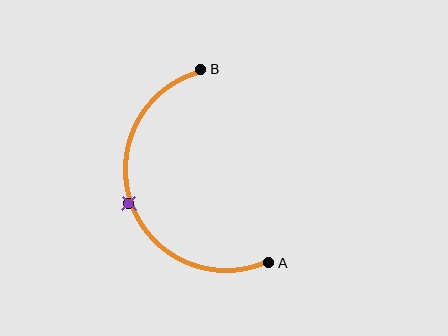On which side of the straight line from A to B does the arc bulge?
The arc bulges to the left of the straight line connecting A and B.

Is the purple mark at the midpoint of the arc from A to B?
Yes. The purple mark lies on the arc at equal arc-length from both A and B — it is the arc midpoint.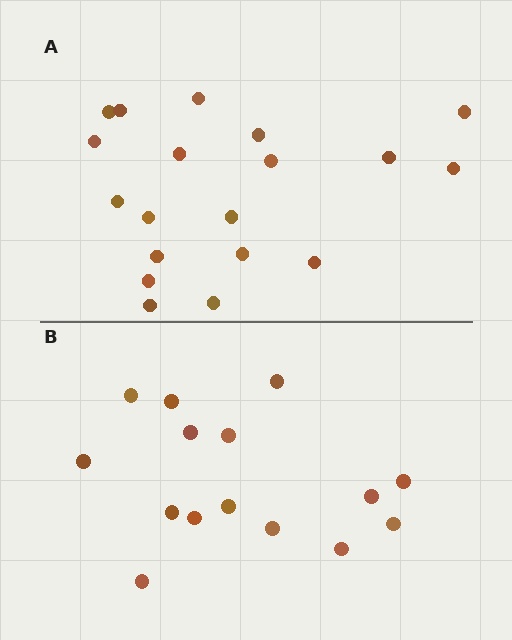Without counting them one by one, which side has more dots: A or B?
Region A (the top region) has more dots.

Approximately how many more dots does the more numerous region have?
Region A has about 4 more dots than region B.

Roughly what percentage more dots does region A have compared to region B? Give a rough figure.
About 25% more.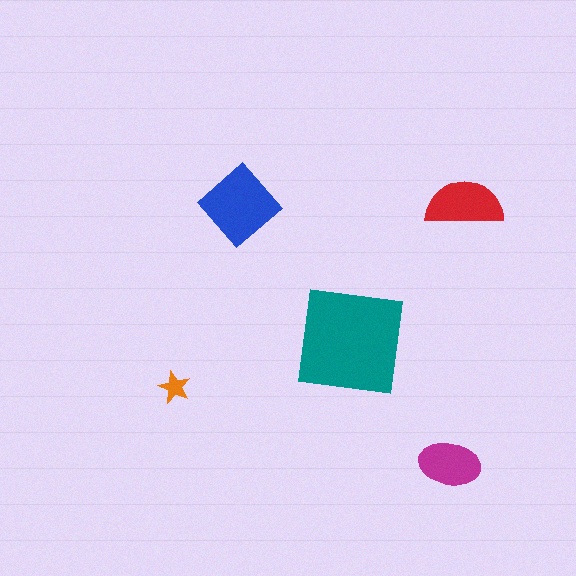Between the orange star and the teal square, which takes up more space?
The teal square.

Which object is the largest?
The teal square.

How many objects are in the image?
There are 5 objects in the image.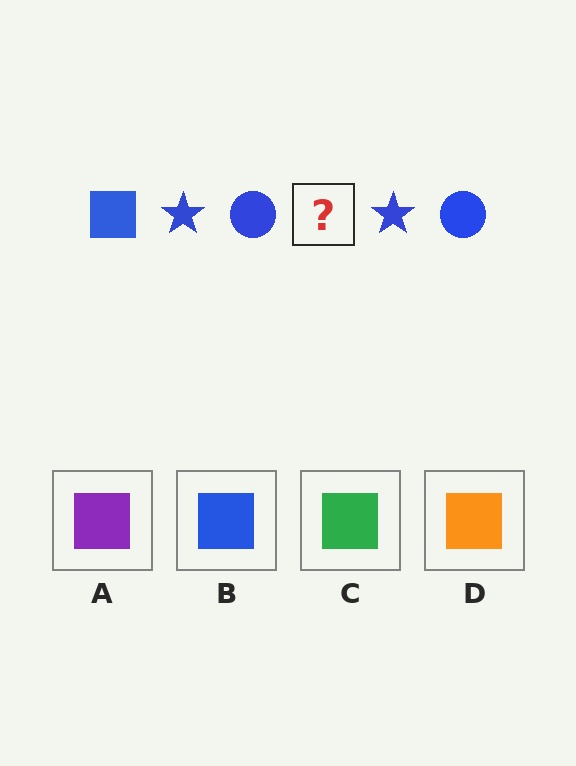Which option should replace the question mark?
Option B.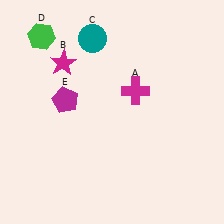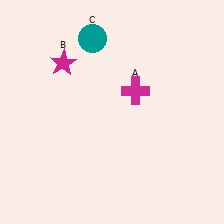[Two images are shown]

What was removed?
The green hexagon (D), the magenta pentagon (E) were removed in Image 2.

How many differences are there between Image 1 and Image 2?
There are 2 differences between the two images.